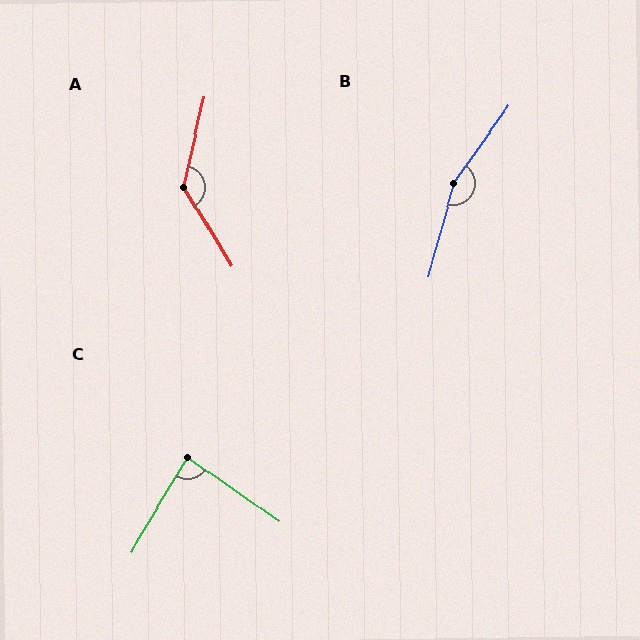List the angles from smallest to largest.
C (86°), A (136°), B (160°).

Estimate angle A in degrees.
Approximately 136 degrees.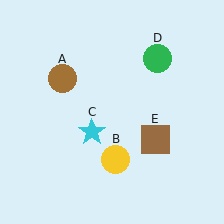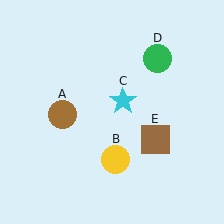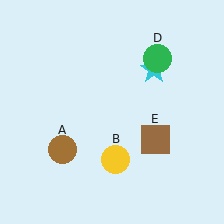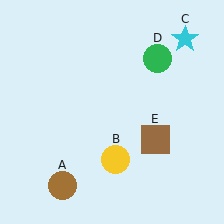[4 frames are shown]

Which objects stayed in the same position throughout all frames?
Yellow circle (object B) and green circle (object D) and brown square (object E) remained stationary.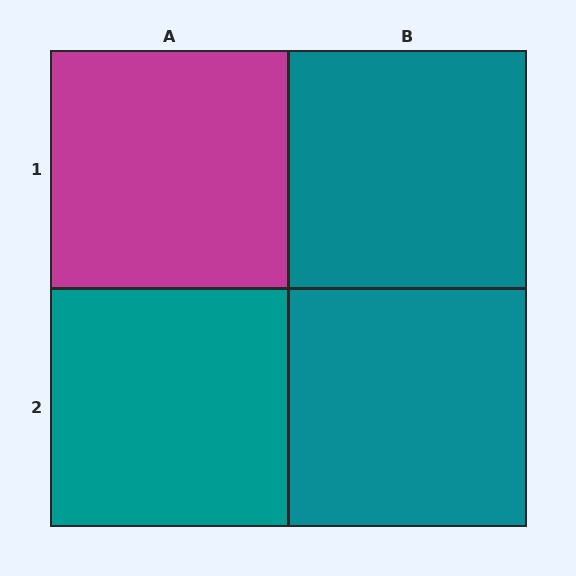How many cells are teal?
3 cells are teal.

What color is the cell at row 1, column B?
Teal.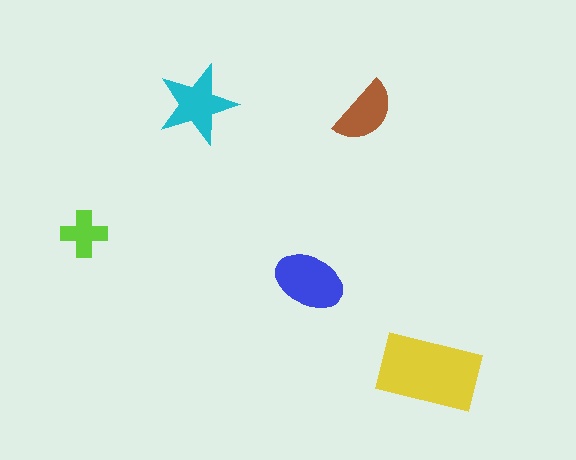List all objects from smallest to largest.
The lime cross, the brown semicircle, the cyan star, the blue ellipse, the yellow rectangle.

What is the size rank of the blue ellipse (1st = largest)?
2nd.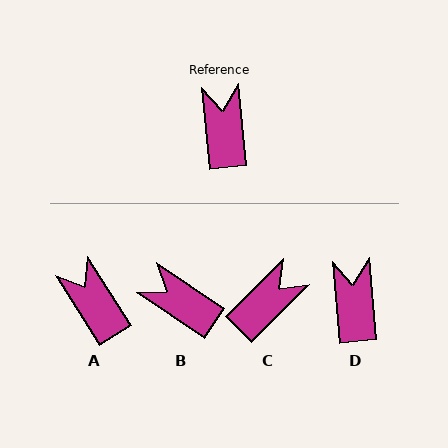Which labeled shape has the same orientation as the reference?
D.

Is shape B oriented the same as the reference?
No, it is off by about 51 degrees.